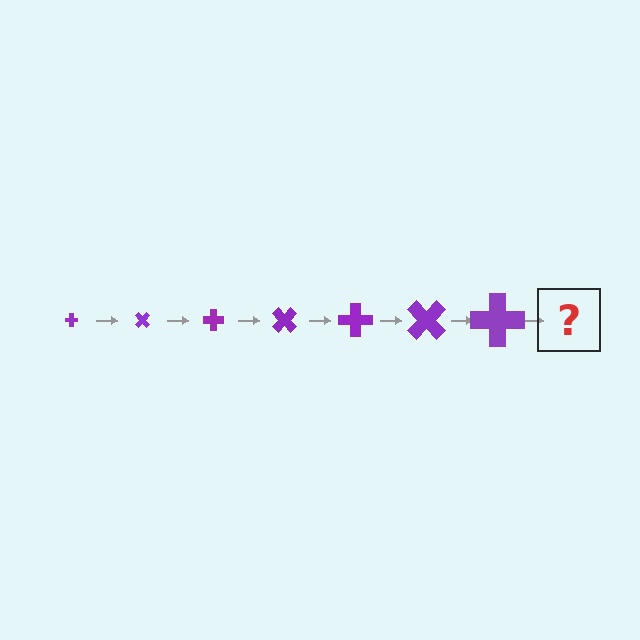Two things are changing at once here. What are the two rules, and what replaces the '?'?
The two rules are that the cross grows larger each step and it rotates 45 degrees each step. The '?' should be a cross, larger than the previous one and rotated 315 degrees from the start.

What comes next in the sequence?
The next element should be a cross, larger than the previous one and rotated 315 degrees from the start.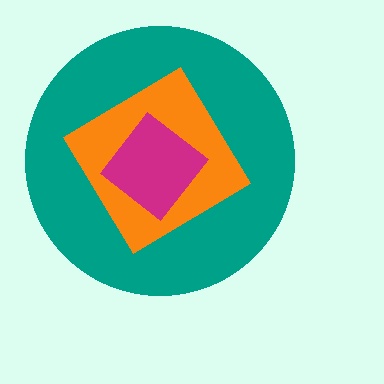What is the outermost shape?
The teal circle.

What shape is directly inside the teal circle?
The orange diamond.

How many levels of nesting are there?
3.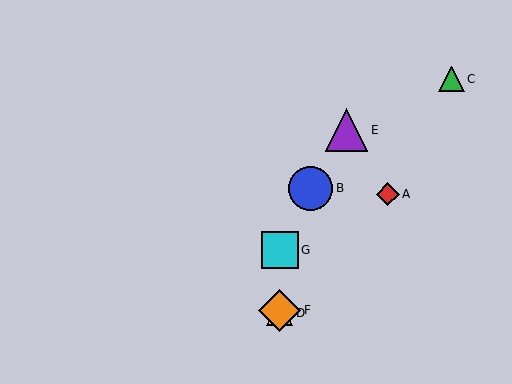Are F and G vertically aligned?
Yes, both are at x≈280.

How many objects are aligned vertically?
3 objects (D, F, G) are aligned vertically.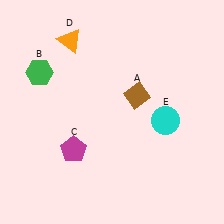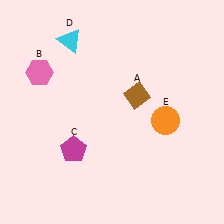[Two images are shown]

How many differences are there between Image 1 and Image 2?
There are 3 differences between the two images.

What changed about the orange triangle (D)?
In Image 1, D is orange. In Image 2, it changed to cyan.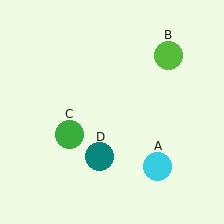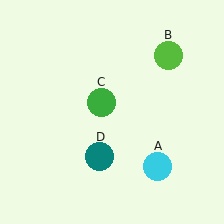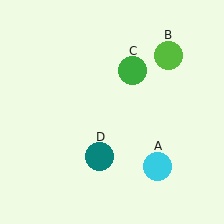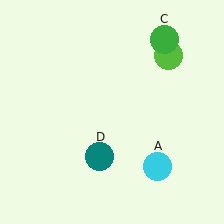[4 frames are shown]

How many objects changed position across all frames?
1 object changed position: green circle (object C).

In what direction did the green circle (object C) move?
The green circle (object C) moved up and to the right.